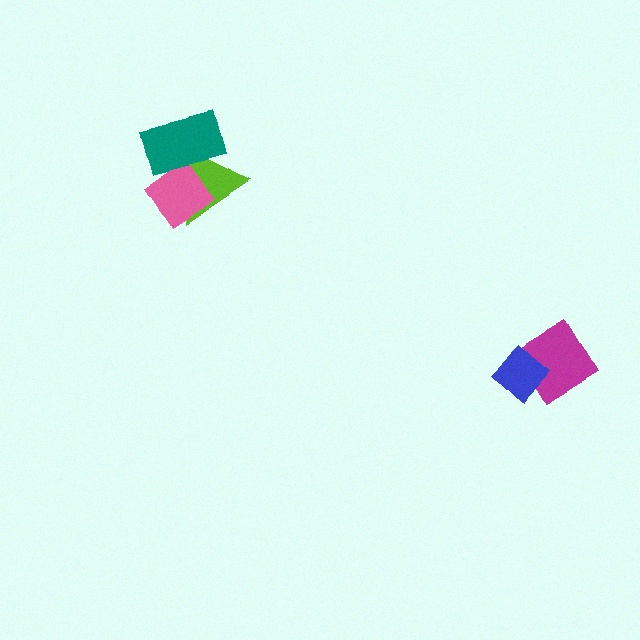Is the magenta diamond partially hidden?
Yes, it is partially covered by another shape.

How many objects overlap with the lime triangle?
2 objects overlap with the lime triangle.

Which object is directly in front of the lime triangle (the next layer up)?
The pink diamond is directly in front of the lime triangle.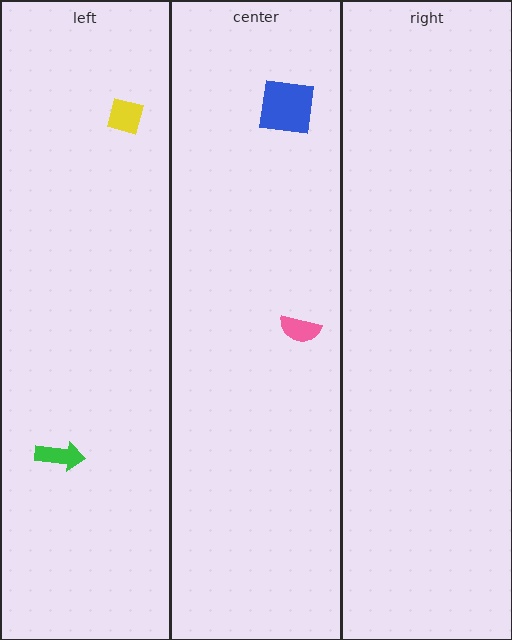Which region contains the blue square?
The center region.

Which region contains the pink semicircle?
The center region.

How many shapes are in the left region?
2.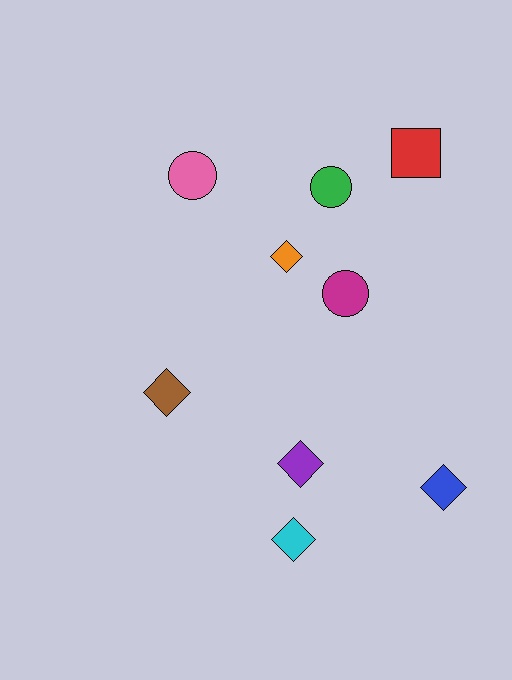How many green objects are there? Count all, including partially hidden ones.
There is 1 green object.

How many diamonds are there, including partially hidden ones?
There are 5 diamonds.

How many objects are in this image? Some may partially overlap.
There are 9 objects.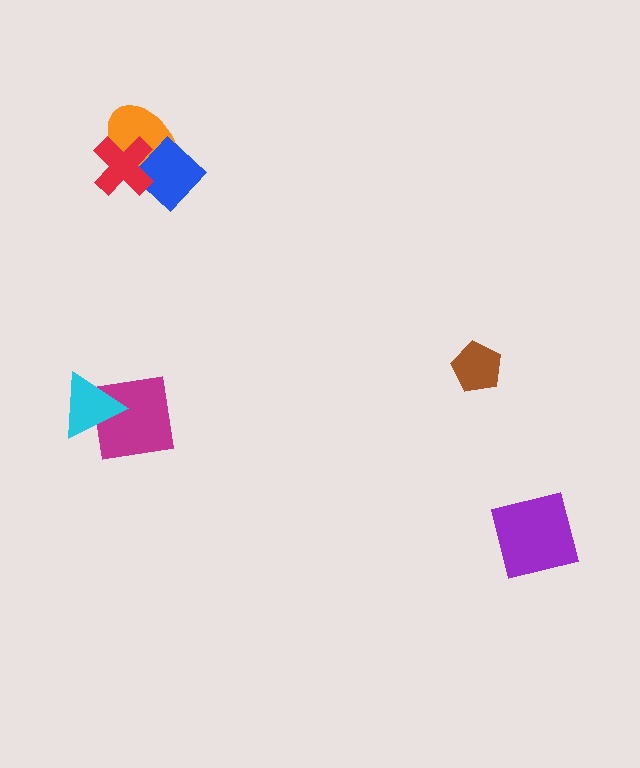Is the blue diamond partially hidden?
Yes, it is partially covered by another shape.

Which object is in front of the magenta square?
The cyan triangle is in front of the magenta square.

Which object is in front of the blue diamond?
The red cross is in front of the blue diamond.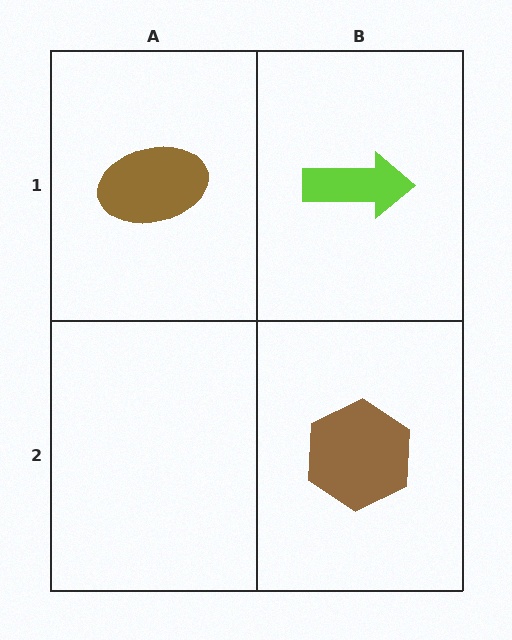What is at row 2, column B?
A brown hexagon.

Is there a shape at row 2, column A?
No, that cell is empty.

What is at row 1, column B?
A lime arrow.